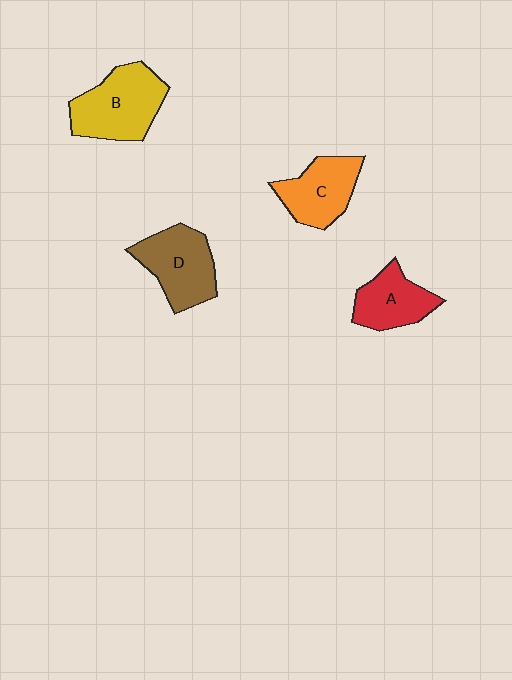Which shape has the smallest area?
Shape A (red).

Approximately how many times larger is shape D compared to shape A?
Approximately 1.3 times.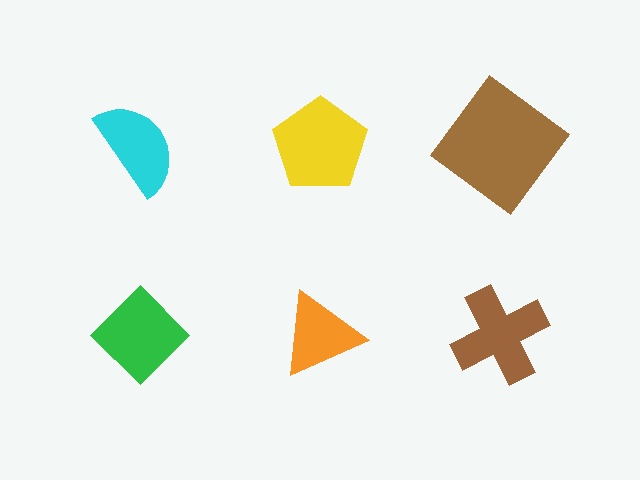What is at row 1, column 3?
A brown diamond.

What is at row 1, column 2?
A yellow pentagon.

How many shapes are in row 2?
3 shapes.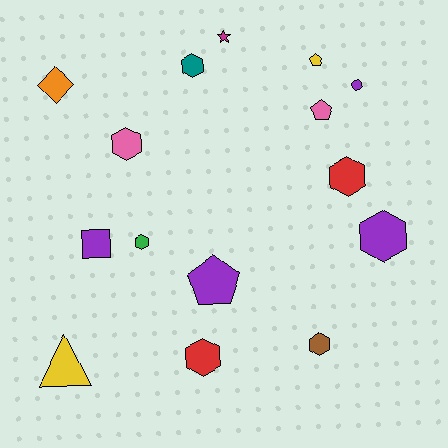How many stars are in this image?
There is 1 star.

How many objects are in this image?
There are 15 objects.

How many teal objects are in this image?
There is 1 teal object.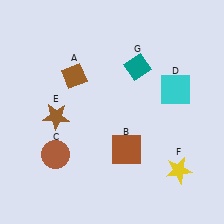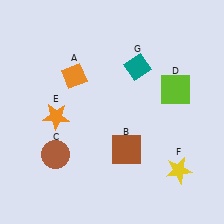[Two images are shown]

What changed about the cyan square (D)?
In Image 1, D is cyan. In Image 2, it changed to lime.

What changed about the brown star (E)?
In Image 1, E is brown. In Image 2, it changed to orange.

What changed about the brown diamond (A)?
In Image 1, A is brown. In Image 2, it changed to orange.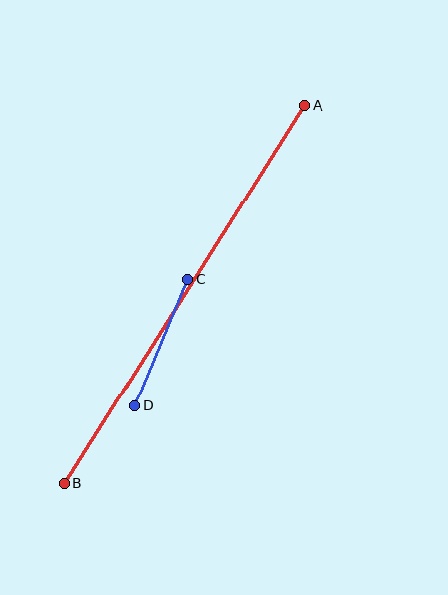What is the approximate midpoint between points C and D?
The midpoint is at approximately (162, 342) pixels.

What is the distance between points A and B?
The distance is approximately 448 pixels.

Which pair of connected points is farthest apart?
Points A and B are farthest apart.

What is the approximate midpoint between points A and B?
The midpoint is at approximately (184, 294) pixels.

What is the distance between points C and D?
The distance is approximately 136 pixels.